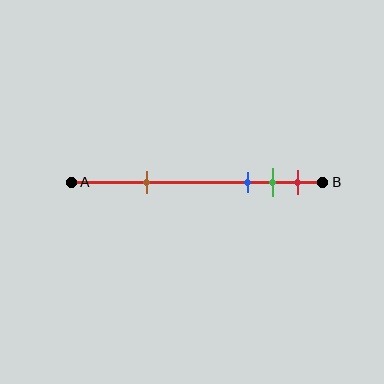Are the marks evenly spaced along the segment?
No, the marks are not evenly spaced.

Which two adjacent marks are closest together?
The green and red marks are the closest adjacent pair.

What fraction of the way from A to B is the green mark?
The green mark is approximately 80% (0.8) of the way from A to B.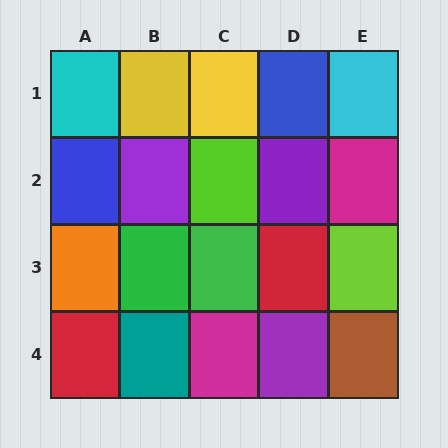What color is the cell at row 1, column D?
Blue.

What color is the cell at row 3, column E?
Lime.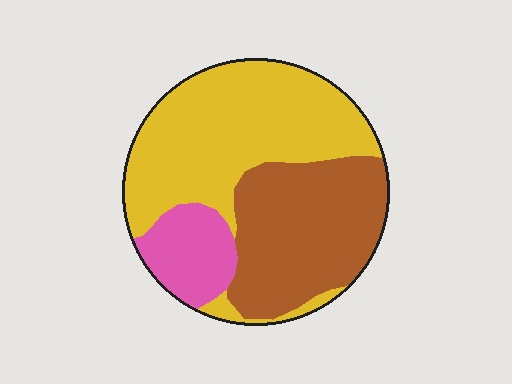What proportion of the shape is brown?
Brown takes up about three eighths (3/8) of the shape.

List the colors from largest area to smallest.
From largest to smallest: yellow, brown, pink.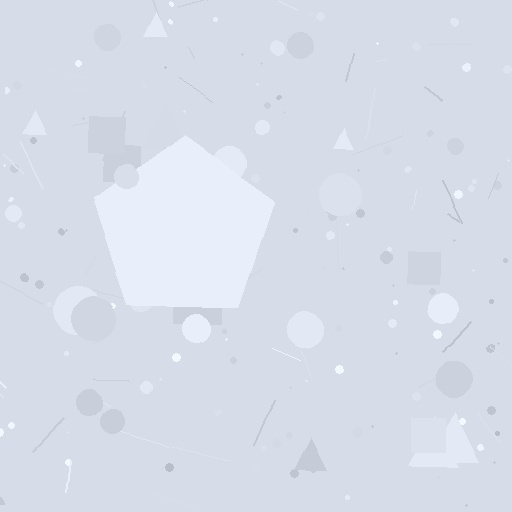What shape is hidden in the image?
A pentagon is hidden in the image.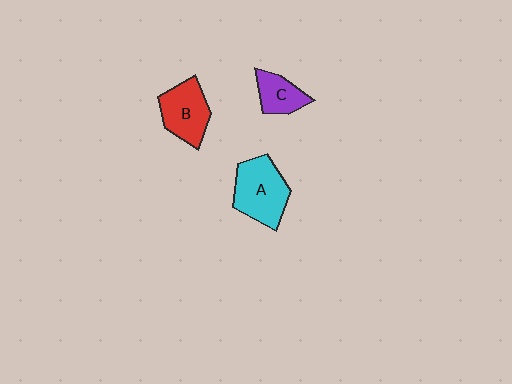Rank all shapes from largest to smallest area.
From largest to smallest: A (cyan), B (red), C (purple).